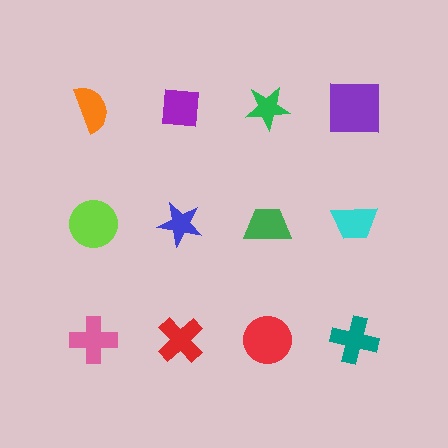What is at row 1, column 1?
An orange semicircle.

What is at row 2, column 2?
A blue star.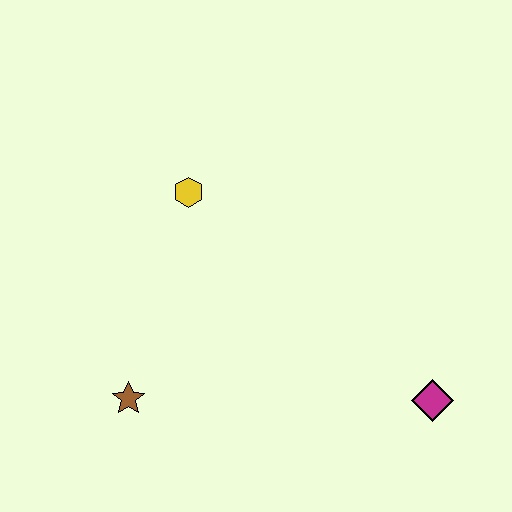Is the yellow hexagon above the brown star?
Yes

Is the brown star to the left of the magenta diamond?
Yes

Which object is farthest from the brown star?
The magenta diamond is farthest from the brown star.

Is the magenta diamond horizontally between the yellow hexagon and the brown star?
No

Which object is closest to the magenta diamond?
The brown star is closest to the magenta diamond.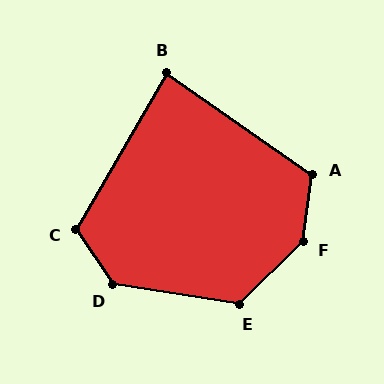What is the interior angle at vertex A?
Approximately 117 degrees (obtuse).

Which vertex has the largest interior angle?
F, at approximately 142 degrees.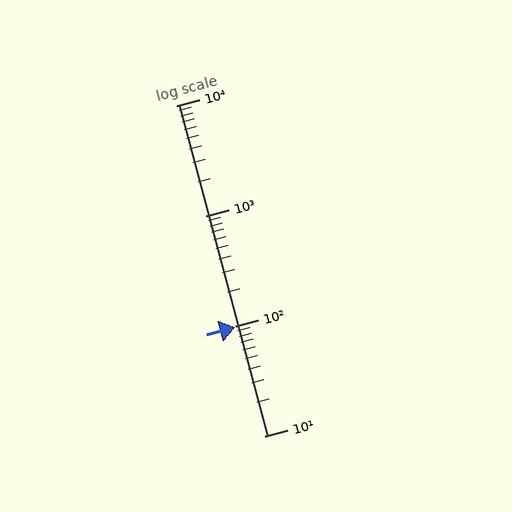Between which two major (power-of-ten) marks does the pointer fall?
The pointer is between 10 and 100.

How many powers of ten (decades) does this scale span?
The scale spans 3 decades, from 10 to 10000.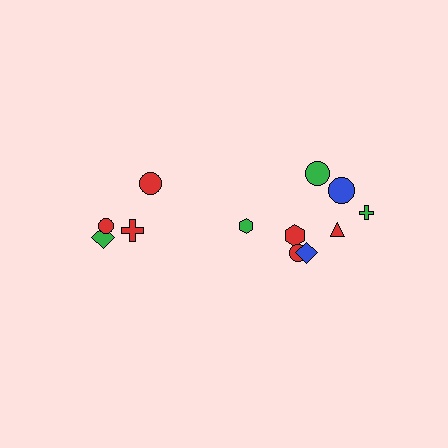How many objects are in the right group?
There are 8 objects.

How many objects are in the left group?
There are 4 objects.